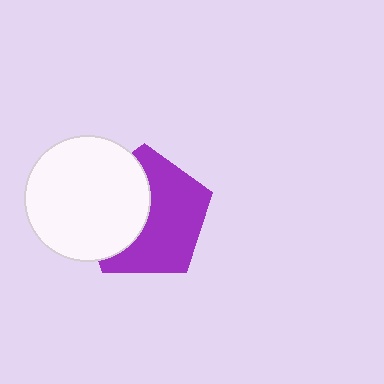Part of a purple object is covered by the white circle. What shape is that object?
It is a pentagon.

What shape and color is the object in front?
The object in front is a white circle.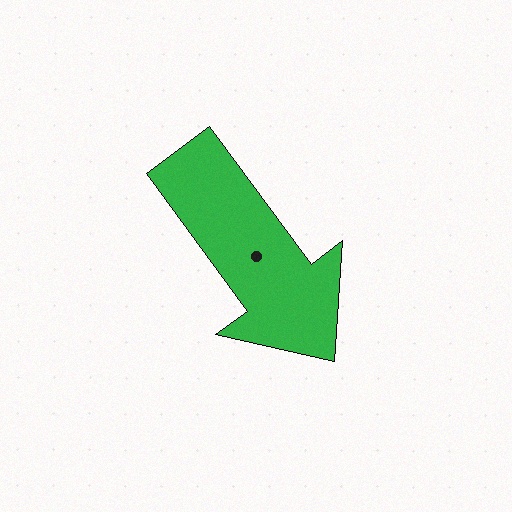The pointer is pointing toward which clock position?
Roughly 5 o'clock.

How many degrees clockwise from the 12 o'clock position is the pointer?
Approximately 144 degrees.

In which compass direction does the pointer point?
Southeast.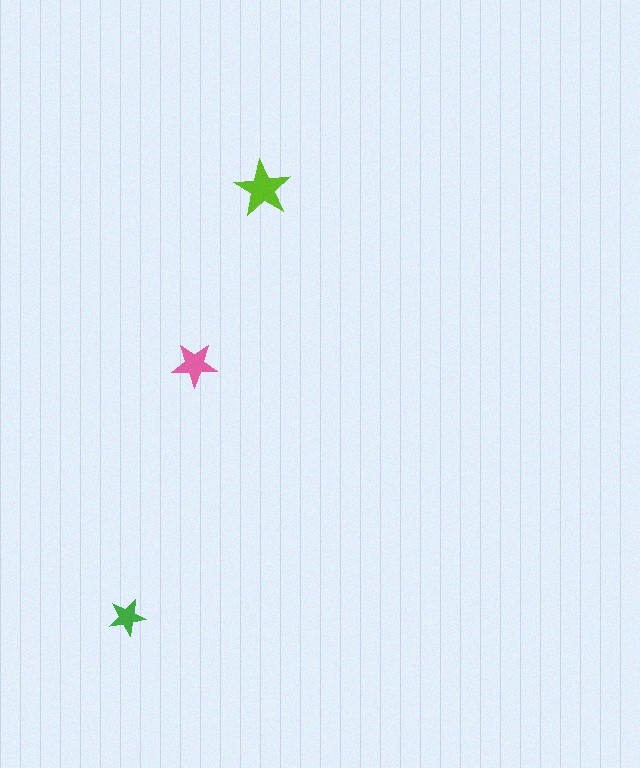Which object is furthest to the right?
The lime star is rightmost.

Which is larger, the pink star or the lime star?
The lime one.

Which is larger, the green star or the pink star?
The pink one.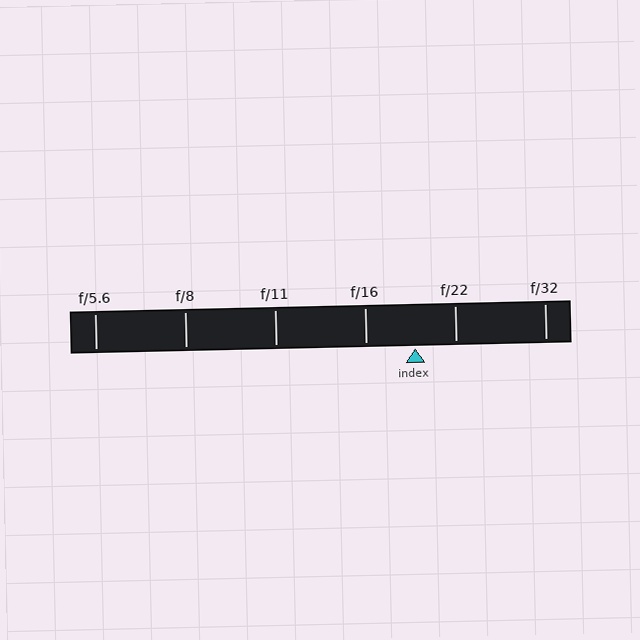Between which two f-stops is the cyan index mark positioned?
The index mark is between f/16 and f/22.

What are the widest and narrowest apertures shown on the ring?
The widest aperture shown is f/5.6 and the narrowest is f/32.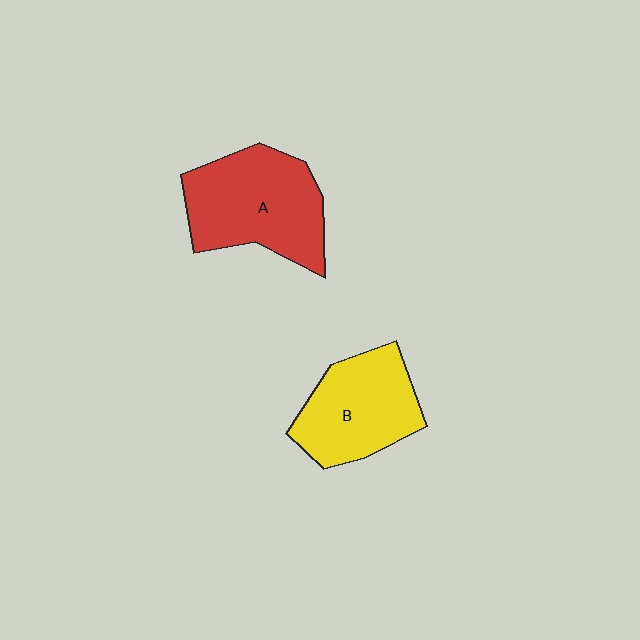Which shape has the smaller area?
Shape B (yellow).